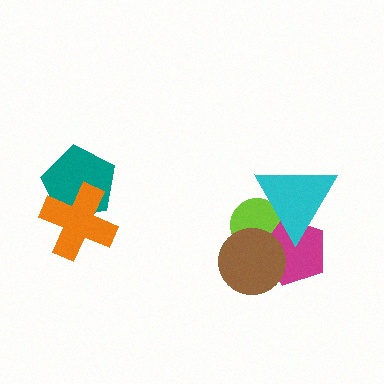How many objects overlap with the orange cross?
1 object overlaps with the orange cross.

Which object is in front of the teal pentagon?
The orange cross is in front of the teal pentagon.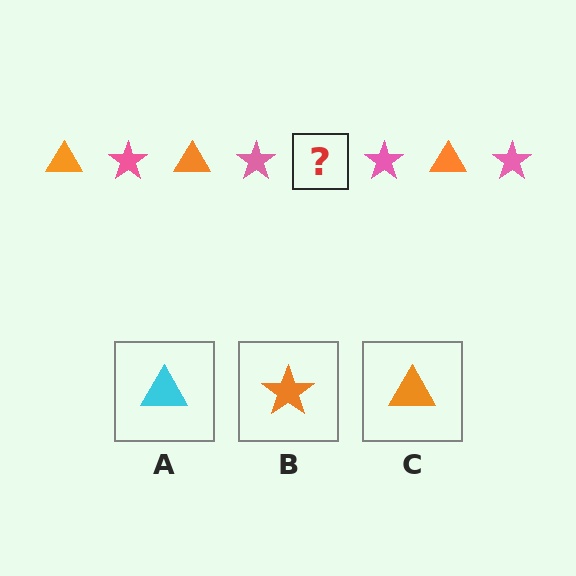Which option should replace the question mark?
Option C.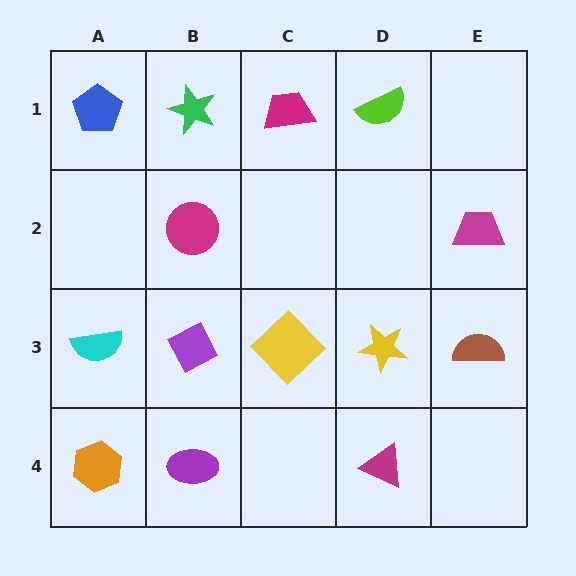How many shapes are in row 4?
3 shapes.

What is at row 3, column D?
A yellow star.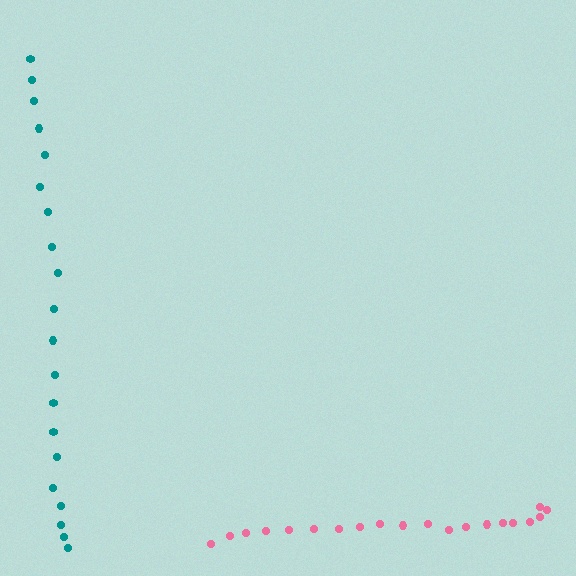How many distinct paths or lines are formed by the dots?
There are 2 distinct paths.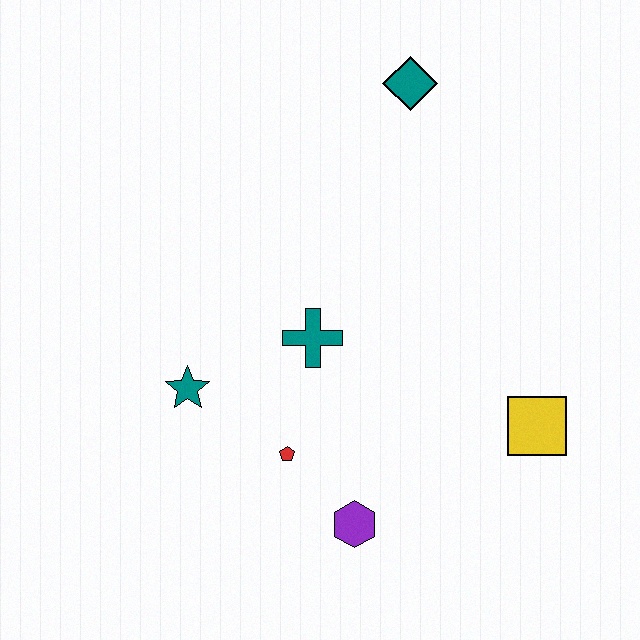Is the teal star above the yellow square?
Yes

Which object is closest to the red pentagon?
The purple hexagon is closest to the red pentagon.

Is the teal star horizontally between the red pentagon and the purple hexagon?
No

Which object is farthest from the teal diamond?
The purple hexagon is farthest from the teal diamond.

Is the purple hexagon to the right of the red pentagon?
Yes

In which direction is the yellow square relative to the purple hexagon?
The yellow square is to the right of the purple hexagon.